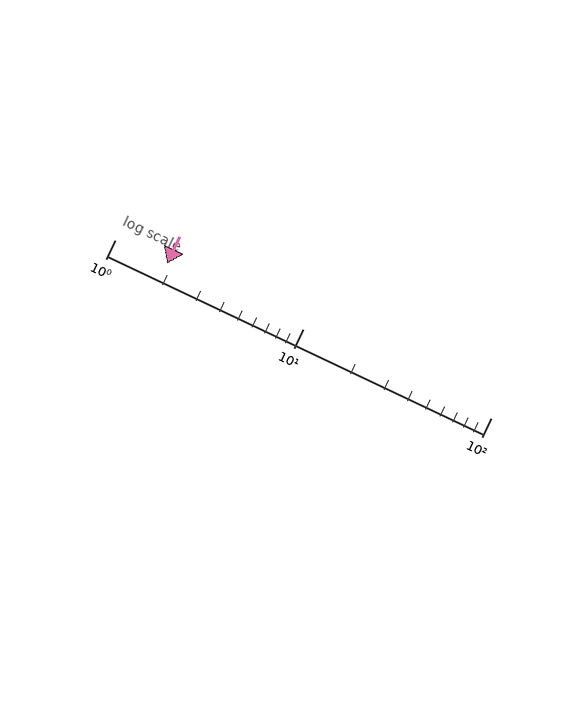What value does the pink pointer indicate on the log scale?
The pointer indicates approximately 1.9.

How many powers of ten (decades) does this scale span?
The scale spans 2 decades, from 1 to 100.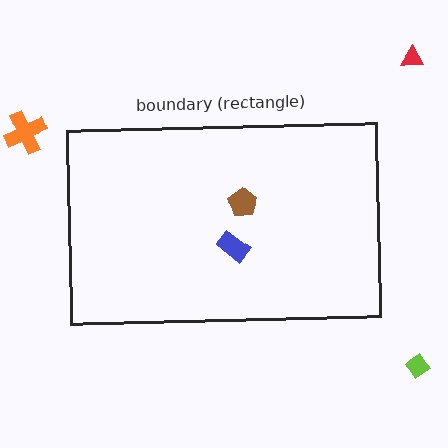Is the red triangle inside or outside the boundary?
Outside.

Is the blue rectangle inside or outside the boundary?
Inside.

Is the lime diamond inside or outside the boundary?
Outside.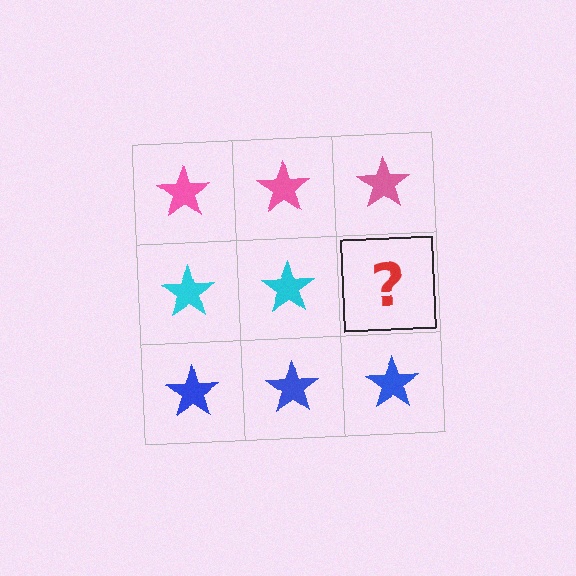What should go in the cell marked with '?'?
The missing cell should contain a cyan star.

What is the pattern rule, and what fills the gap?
The rule is that each row has a consistent color. The gap should be filled with a cyan star.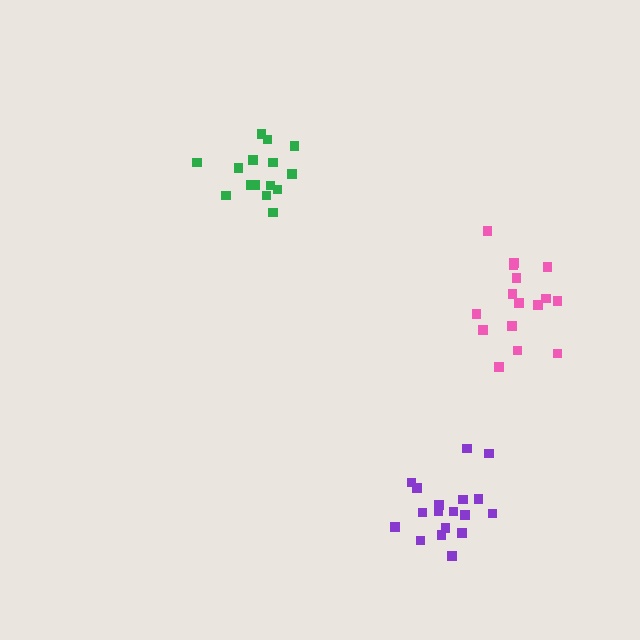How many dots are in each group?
Group 1: 15 dots, Group 2: 18 dots, Group 3: 16 dots (49 total).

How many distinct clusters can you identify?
There are 3 distinct clusters.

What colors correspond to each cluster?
The clusters are colored: green, purple, pink.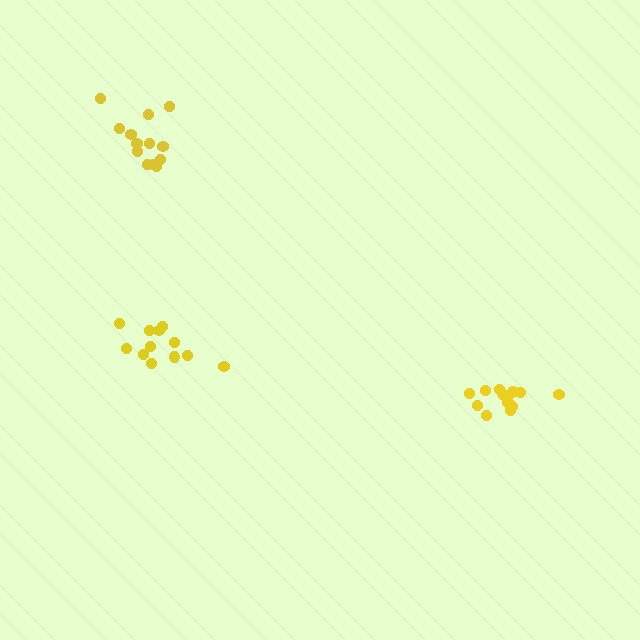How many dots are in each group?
Group 1: 12 dots, Group 2: 13 dots, Group 3: 13 dots (38 total).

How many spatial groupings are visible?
There are 3 spatial groupings.